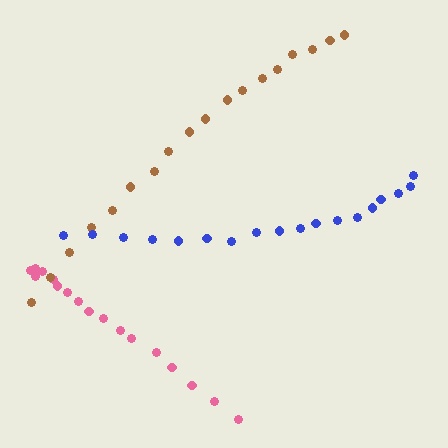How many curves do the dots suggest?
There are 3 distinct paths.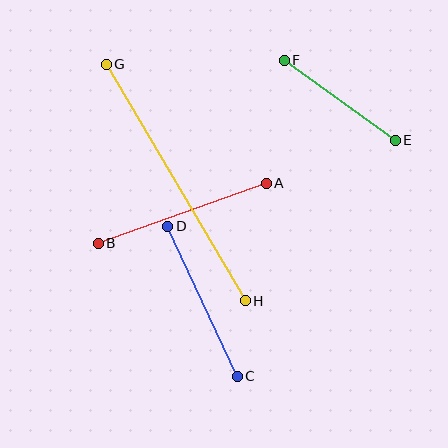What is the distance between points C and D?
The distance is approximately 165 pixels.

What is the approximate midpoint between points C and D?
The midpoint is at approximately (203, 301) pixels.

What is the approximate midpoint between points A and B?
The midpoint is at approximately (182, 213) pixels.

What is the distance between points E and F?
The distance is approximately 137 pixels.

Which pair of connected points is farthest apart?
Points G and H are farthest apart.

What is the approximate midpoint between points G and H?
The midpoint is at approximately (176, 182) pixels.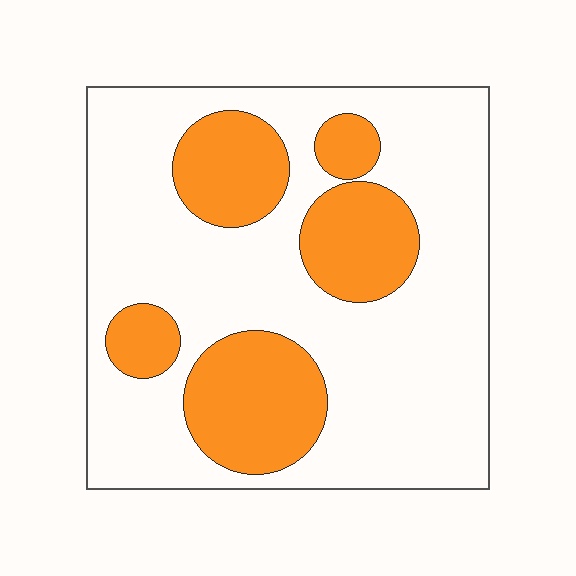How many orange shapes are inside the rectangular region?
5.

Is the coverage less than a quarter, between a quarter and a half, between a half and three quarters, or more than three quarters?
Between a quarter and a half.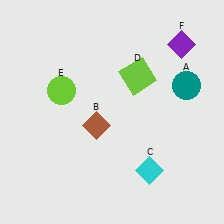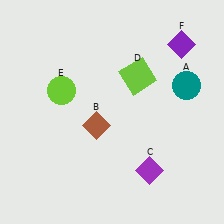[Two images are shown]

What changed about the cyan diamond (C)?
In Image 1, C is cyan. In Image 2, it changed to purple.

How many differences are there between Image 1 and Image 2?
There is 1 difference between the two images.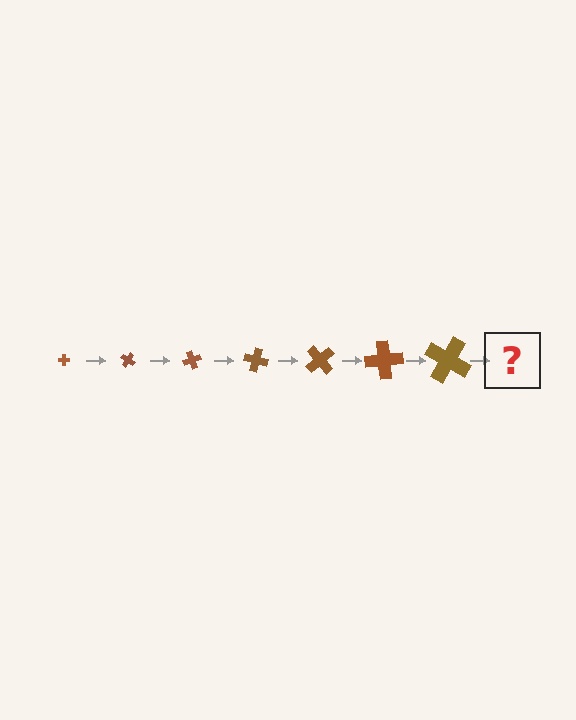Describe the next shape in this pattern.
It should be a cross, larger than the previous one and rotated 245 degrees from the start.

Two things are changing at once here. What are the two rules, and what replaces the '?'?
The two rules are that the cross grows larger each step and it rotates 35 degrees each step. The '?' should be a cross, larger than the previous one and rotated 245 degrees from the start.